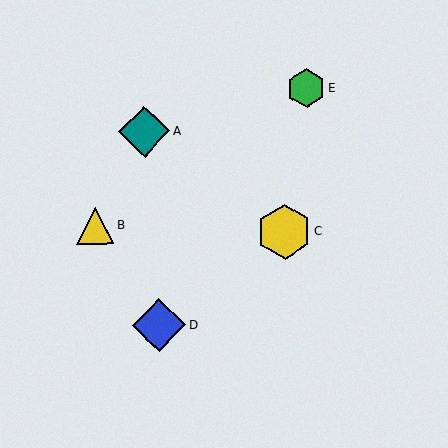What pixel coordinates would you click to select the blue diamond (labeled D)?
Click at (159, 325) to select the blue diamond D.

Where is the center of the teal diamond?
The center of the teal diamond is at (144, 131).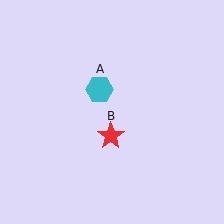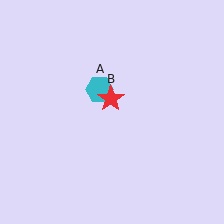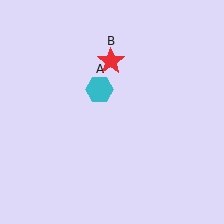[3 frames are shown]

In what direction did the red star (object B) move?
The red star (object B) moved up.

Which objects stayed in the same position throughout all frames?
Cyan hexagon (object A) remained stationary.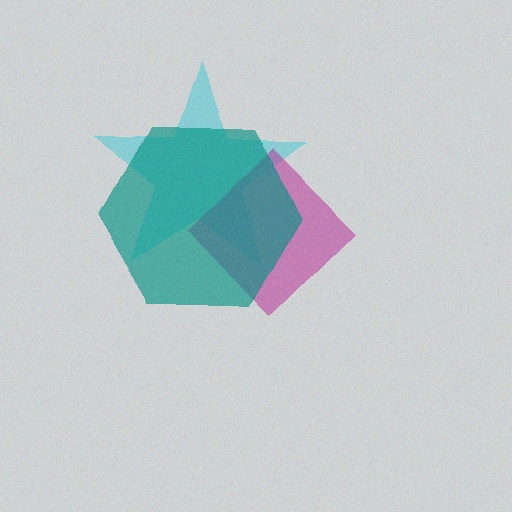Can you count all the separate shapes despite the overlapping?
Yes, there are 3 separate shapes.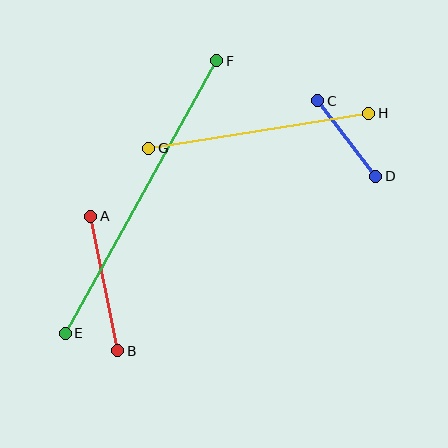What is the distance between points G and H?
The distance is approximately 222 pixels.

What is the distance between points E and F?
The distance is approximately 312 pixels.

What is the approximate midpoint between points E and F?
The midpoint is at approximately (141, 197) pixels.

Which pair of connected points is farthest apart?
Points E and F are farthest apart.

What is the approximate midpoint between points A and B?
The midpoint is at approximately (104, 283) pixels.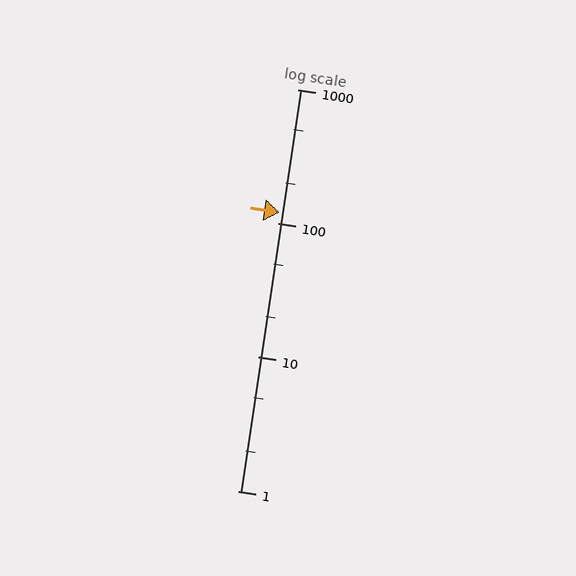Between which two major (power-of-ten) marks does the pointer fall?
The pointer is between 100 and 1000.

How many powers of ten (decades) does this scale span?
The scale spans 3 decades, from 1 to 1000.